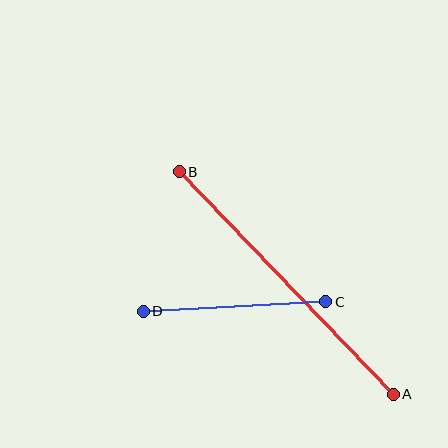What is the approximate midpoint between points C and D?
The midpoint is at approximately (235, 306) pixels.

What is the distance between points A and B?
The distance is approximately 309 pixels.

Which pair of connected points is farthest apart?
Points A and B are farthest apart.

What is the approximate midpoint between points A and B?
The midpoint is at approximately (286, 283) pixels.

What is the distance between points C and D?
The distance is approximately 183 pixels.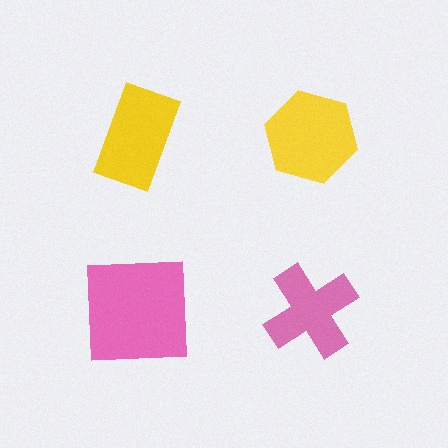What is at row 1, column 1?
A yellow rectangle.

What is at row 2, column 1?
A pink square.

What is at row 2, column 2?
A pink cross.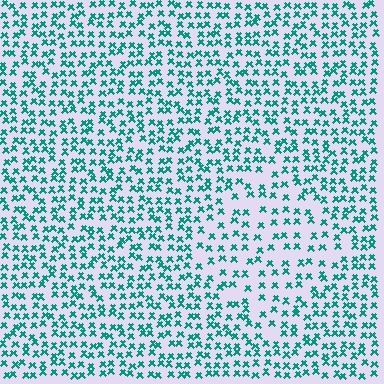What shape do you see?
I see a diamond.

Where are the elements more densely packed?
The elements are more densely packed outside the diamond boundary.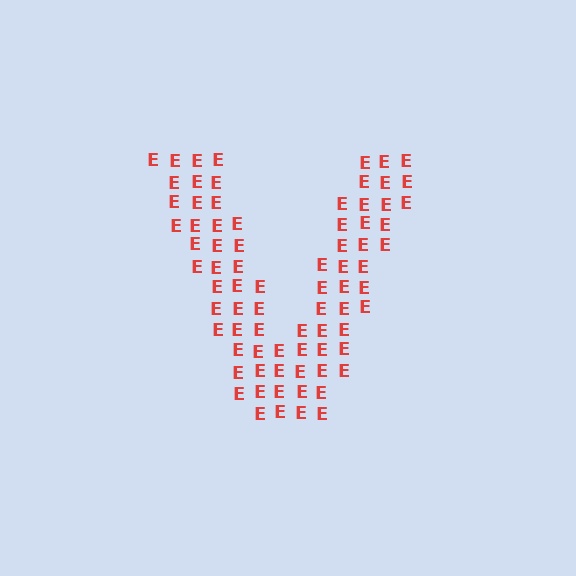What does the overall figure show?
The overall figure shows the letter V.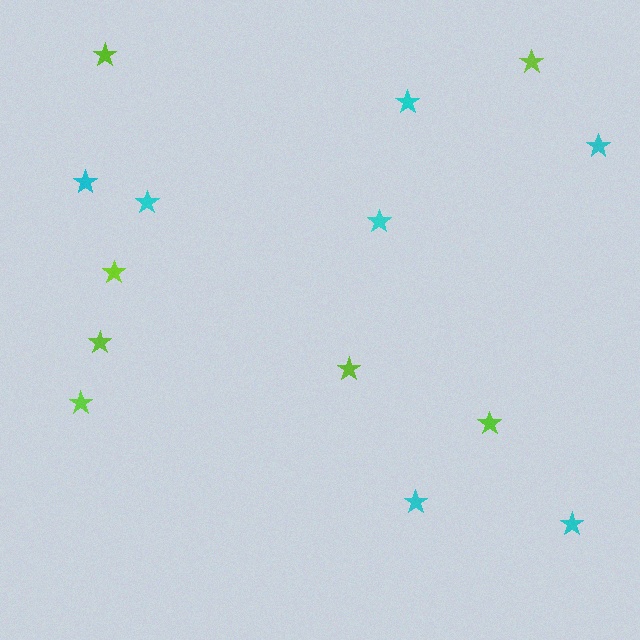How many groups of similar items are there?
There are 2 groups: one group of cyan stars (7) and one group of lime stars (7).